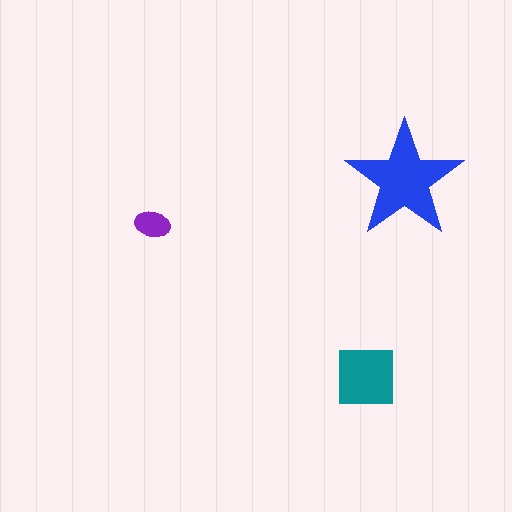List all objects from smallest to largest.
The purple ellipse, the teal square, the blue star.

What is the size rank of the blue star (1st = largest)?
1st.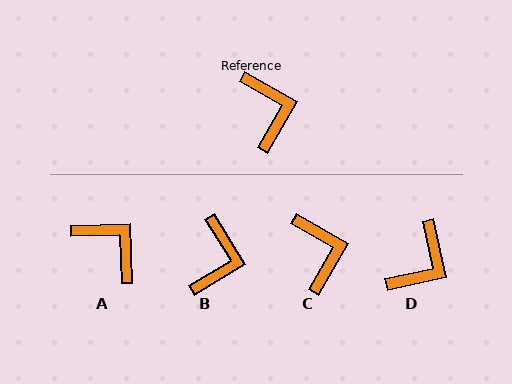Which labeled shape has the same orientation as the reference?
C.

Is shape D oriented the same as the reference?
No, it is off by about 48 degrees.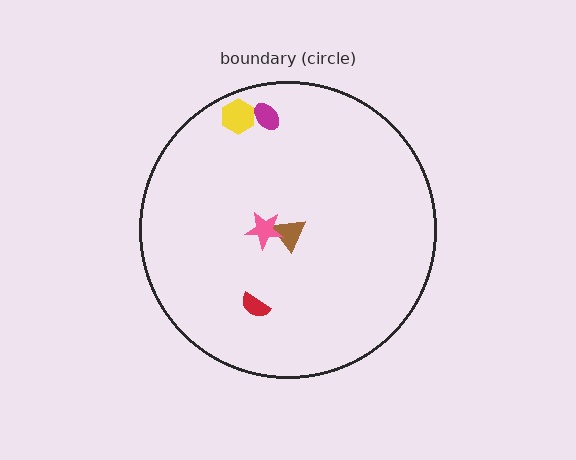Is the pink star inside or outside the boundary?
Inside.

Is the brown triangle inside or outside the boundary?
Inside.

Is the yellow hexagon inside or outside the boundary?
Inside.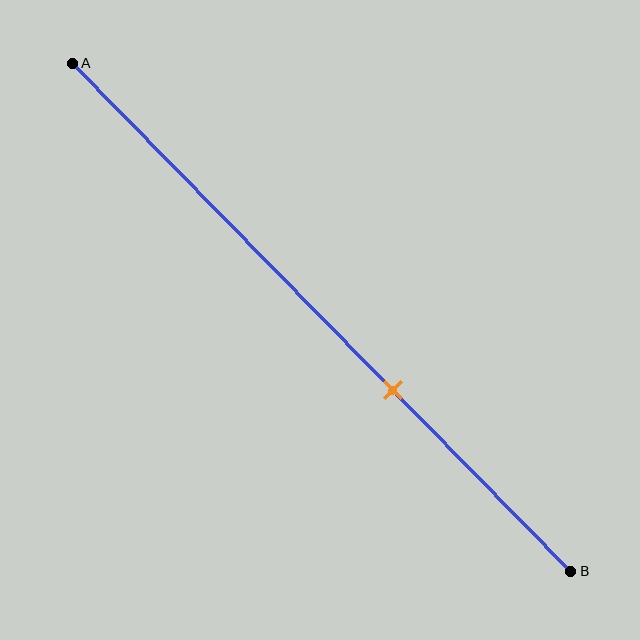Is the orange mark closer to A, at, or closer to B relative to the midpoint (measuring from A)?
The orange mark is closer to point B than the midpoint of segment AB.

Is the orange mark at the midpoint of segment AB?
No, the mark is at about 65% from A, not at the 50% midpoint.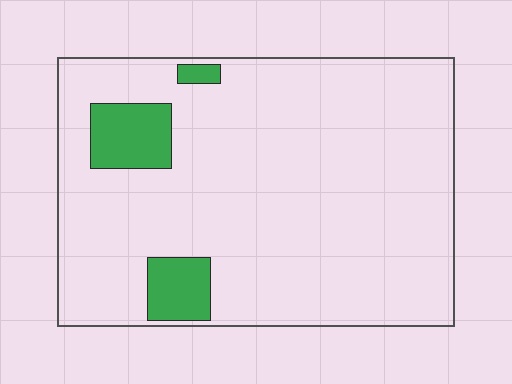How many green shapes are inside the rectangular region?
3.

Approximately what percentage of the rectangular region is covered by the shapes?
Approximately 10%.